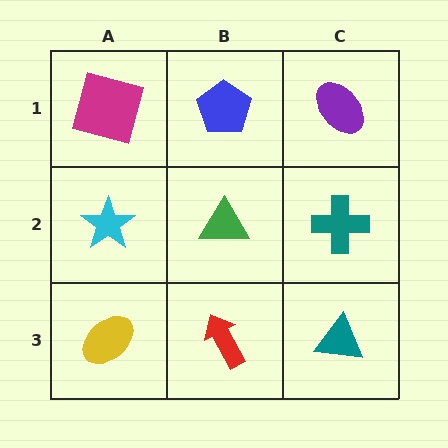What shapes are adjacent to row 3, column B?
A green triangle (row 2, column B), a yellow ellipse (row 3, column A), a teal triangle (row 3, column C).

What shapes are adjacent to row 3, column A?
A cyan star (row 2, column A), a red arrow (row 3, column B).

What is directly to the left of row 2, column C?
A green triangle.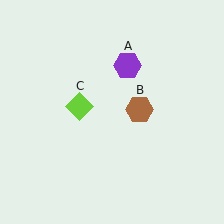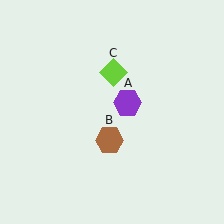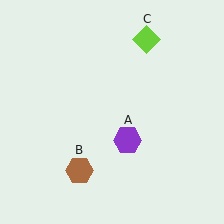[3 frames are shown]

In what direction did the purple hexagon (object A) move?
The purple hexagon (object A) moved down.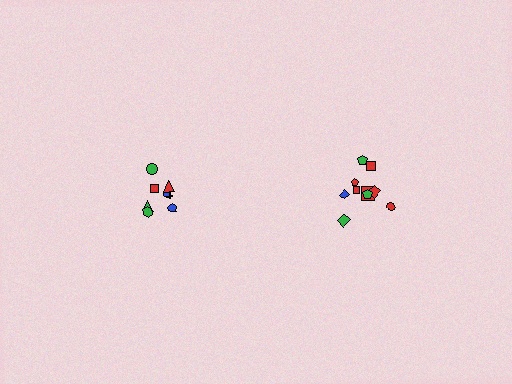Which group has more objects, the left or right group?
The right group.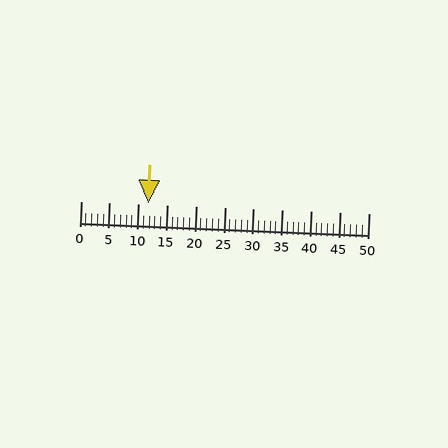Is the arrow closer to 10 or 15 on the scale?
The arrow is closer to 10.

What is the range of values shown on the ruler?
The ruler shows values from 0 to 50.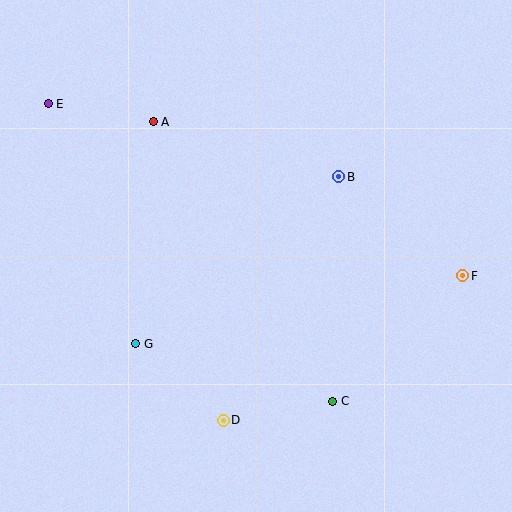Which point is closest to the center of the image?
Point B at (339, 177) is closest to the center.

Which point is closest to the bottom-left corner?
Point G is closest to the bottom-left corner.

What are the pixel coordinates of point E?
Point E is at (48, 104).